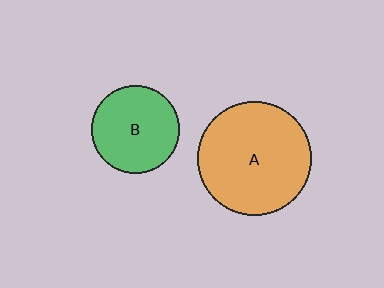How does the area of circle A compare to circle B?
Approximately 1.7 times.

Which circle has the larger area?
Circle A (orange).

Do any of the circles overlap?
No, none of the circles overlap.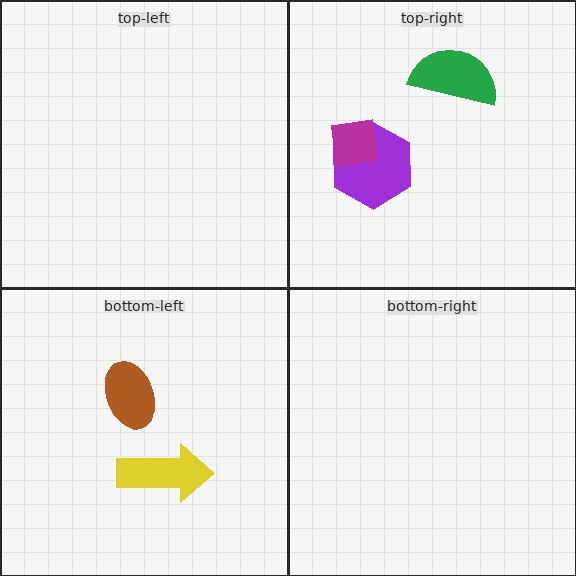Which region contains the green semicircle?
The top-right region.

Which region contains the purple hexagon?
The top-right region.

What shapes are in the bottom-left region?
The yellow arrow, the brown ellipse.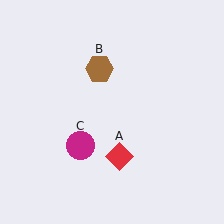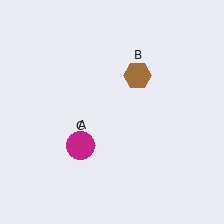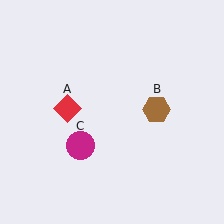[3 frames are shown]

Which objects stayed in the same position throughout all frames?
Magenta circle (object C) remained stationary.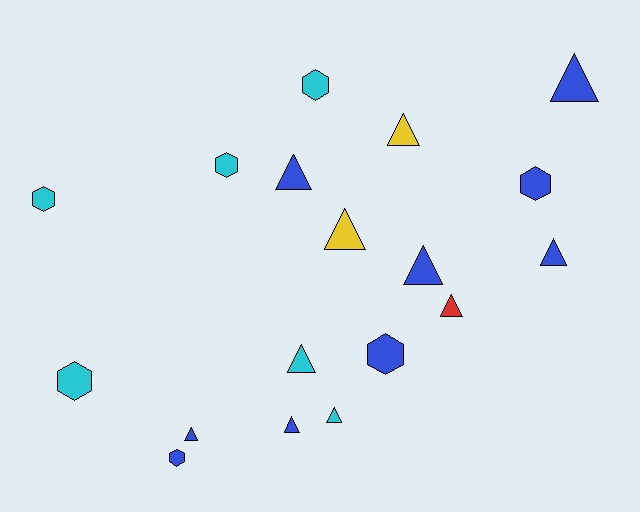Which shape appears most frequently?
Triangle, with 11 objects.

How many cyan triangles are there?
There are 2 cyan triangles.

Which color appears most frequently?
Blue, with 9 objects.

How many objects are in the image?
There are 18 objects.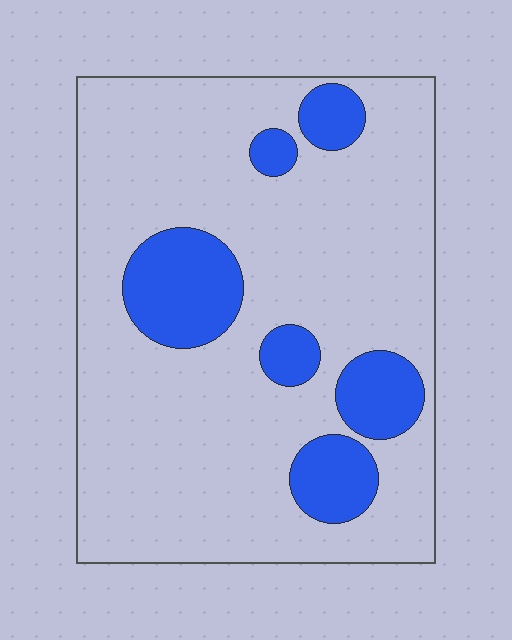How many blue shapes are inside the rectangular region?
6.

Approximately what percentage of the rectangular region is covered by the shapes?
Approximately 20%.